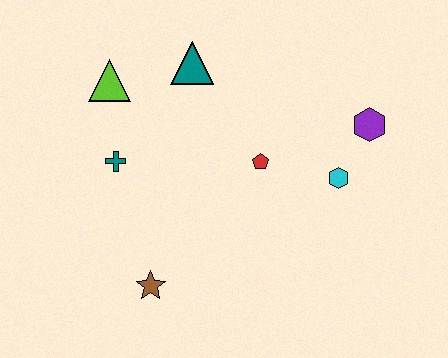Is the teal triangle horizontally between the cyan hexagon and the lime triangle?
Yes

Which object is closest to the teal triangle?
The lime triangle is closest to the teal triangle.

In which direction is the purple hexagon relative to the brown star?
The purple hexagon is to the right of the brown star.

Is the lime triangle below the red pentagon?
No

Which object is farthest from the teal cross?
The purple hexagon is farthest from the teal cross.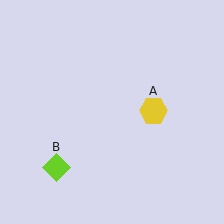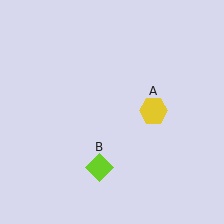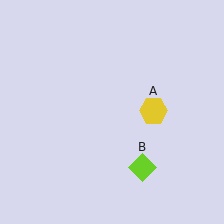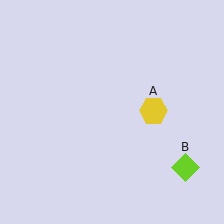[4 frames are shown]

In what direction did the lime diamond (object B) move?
The lime diamond (object B) moved right.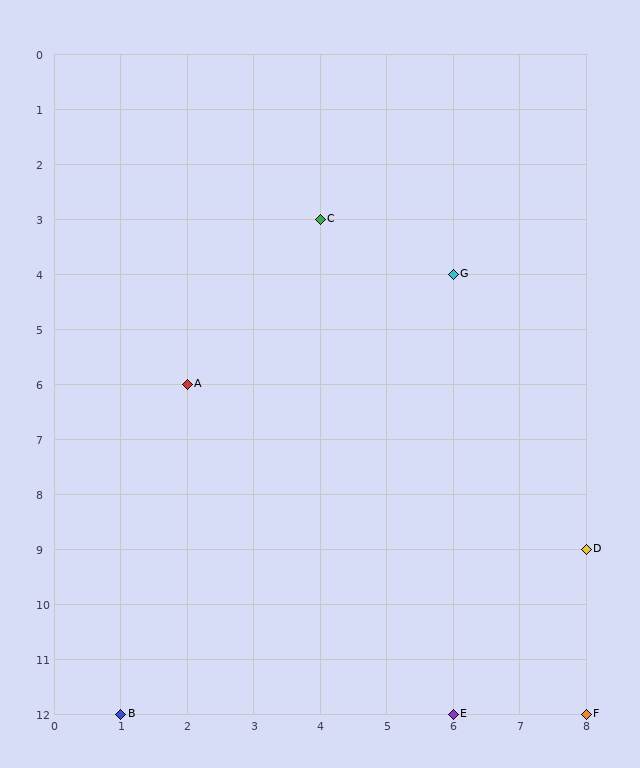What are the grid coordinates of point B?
Point B is at grid coordinates (1, 12).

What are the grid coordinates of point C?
Point C is at grid coordinates (4, 3).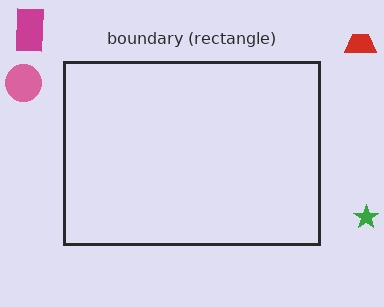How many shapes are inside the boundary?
0 inside, 4 outside.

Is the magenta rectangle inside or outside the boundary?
Outside.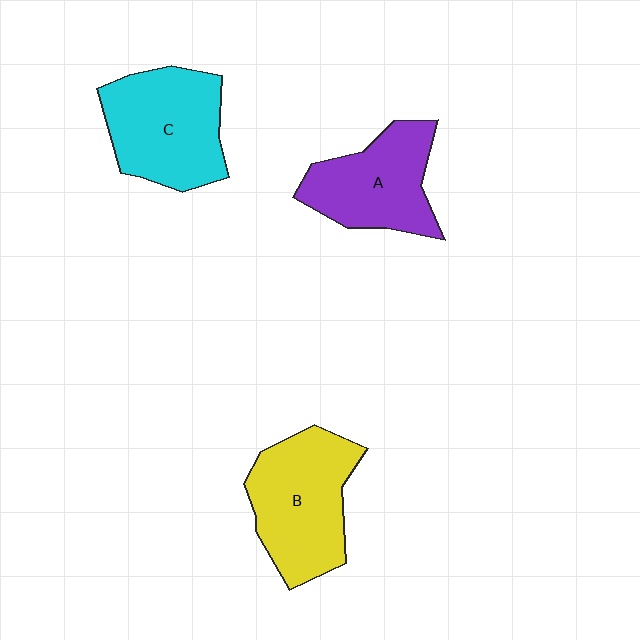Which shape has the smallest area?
Shape A (purple).